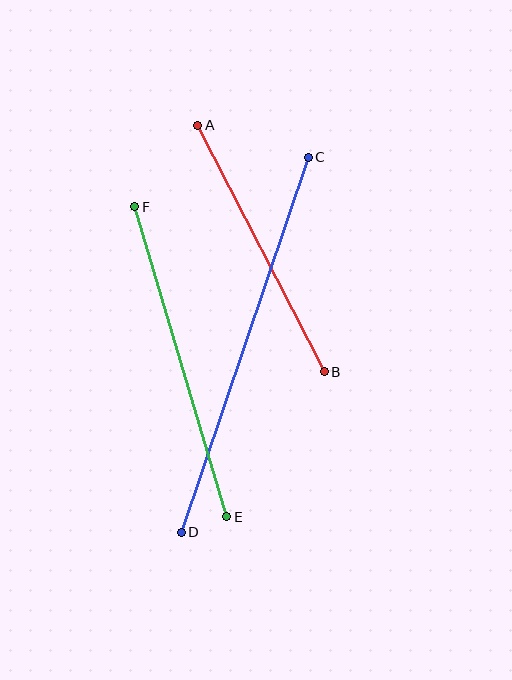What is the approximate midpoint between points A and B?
The midpoint is at approximately (261, 248) pixels.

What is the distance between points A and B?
The distance is approximately 277 pixels.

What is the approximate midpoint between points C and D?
The midpoint is at approximately (245, 345) pixels.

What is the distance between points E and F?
The distance is approximately 323 pixels.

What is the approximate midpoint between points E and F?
The midpoint is at approximately (181, 362) pixels.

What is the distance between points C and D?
The distance is approximately 396 pixels.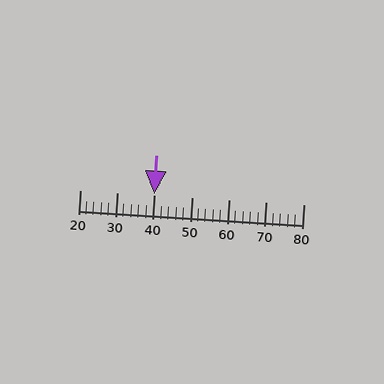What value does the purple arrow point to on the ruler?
The purple arrow points to approximately 40.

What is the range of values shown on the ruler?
The ruler shows values from 20 to 80.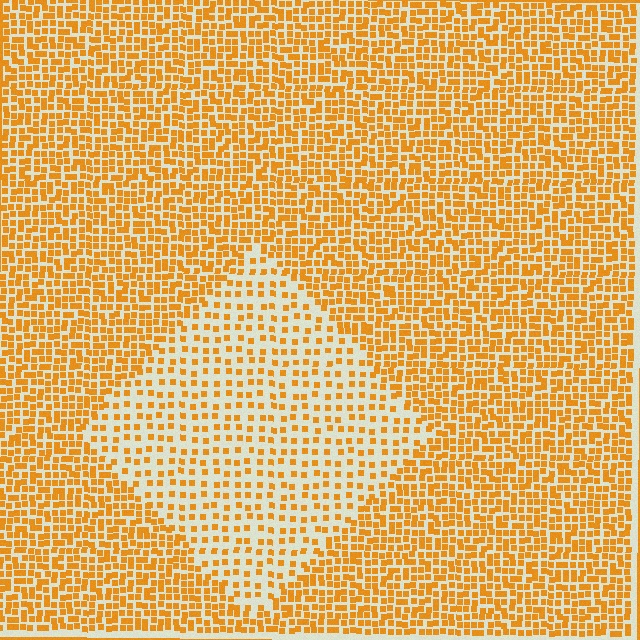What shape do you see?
I see a diamond.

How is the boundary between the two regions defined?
The boundary is defined by a change in element density (approximately 2.1x ratio). All elements are the same color, size, and shape.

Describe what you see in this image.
The image contains small orange elements arranged at two different densities. A diamond-shaped region is visible where the elements are less densely packed than the surrounding area.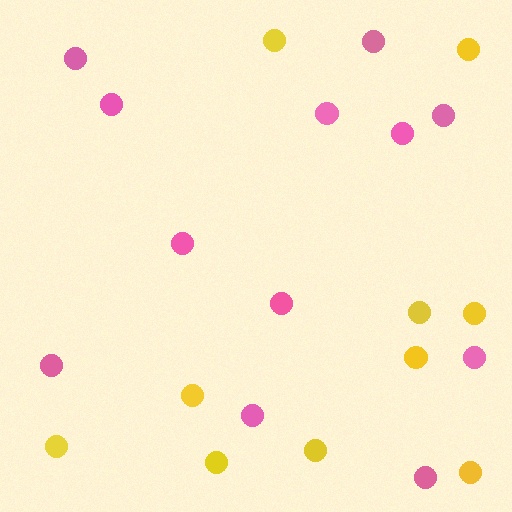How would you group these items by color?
There are 2 groups: one group of yellow circles (10) and one group of pink circles (12).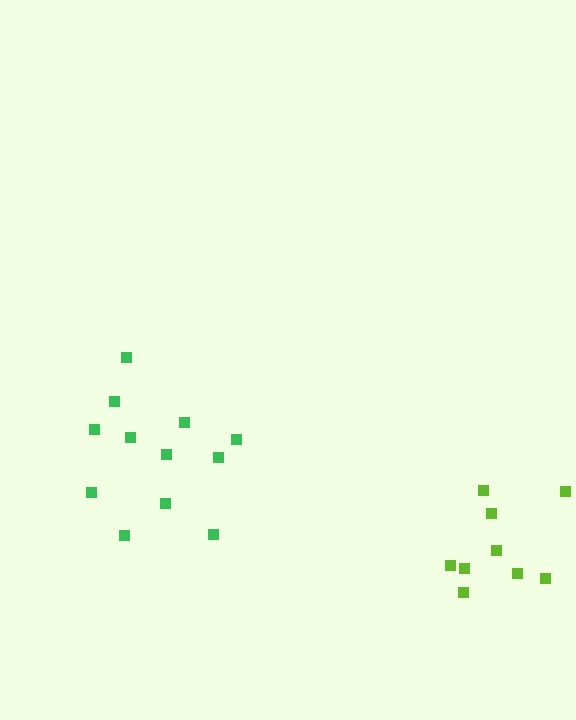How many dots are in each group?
Group 1: 9 dots, Group 2: 12 dots (21 total).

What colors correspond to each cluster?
The clusters are colored: lime, green.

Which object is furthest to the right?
The lime cluster is rightmost.